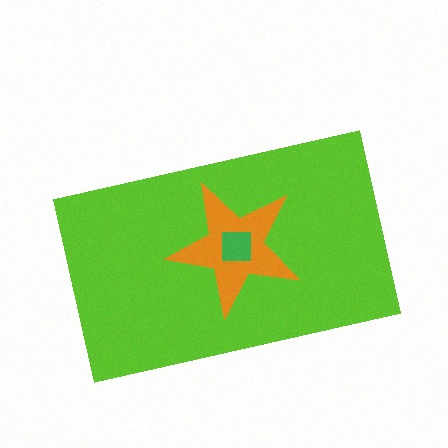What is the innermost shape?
The green square.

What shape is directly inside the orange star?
The green square.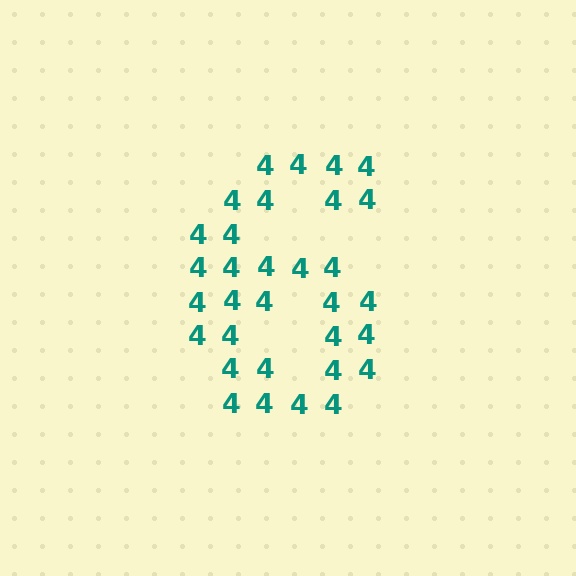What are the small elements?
The small elements are digit 4's.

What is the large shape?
The large shape is the digit 6.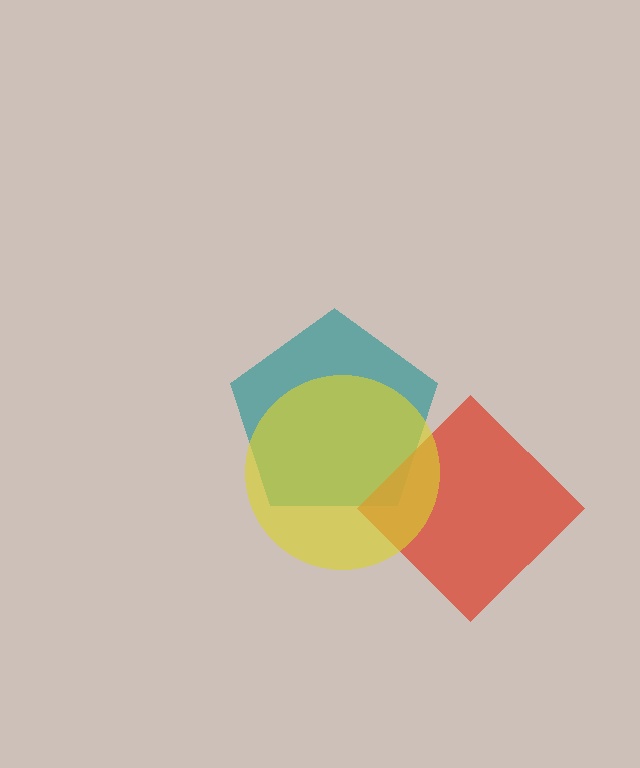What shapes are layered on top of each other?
The layered shapes are: a teal pentagon, a red diamond, a yellow circle.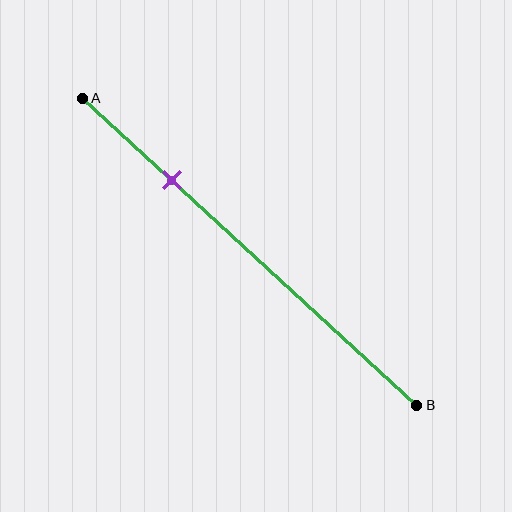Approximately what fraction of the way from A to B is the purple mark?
The purple mark is approximately 25% of the way from A to B.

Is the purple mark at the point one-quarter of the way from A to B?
Yes, the mark is approximately at the one-quarter point.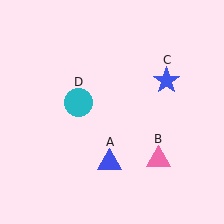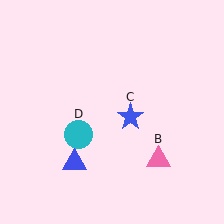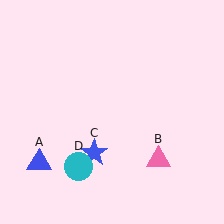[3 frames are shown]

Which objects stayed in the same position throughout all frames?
Pink triangle (object B) remained stationary.